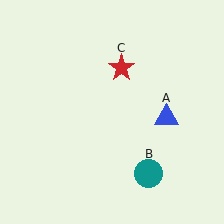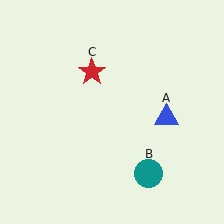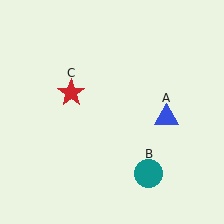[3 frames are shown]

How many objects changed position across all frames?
1 object changed position: red star (object C).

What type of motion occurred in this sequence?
The red star (object C) rotated counterclockwise around the center of the scene.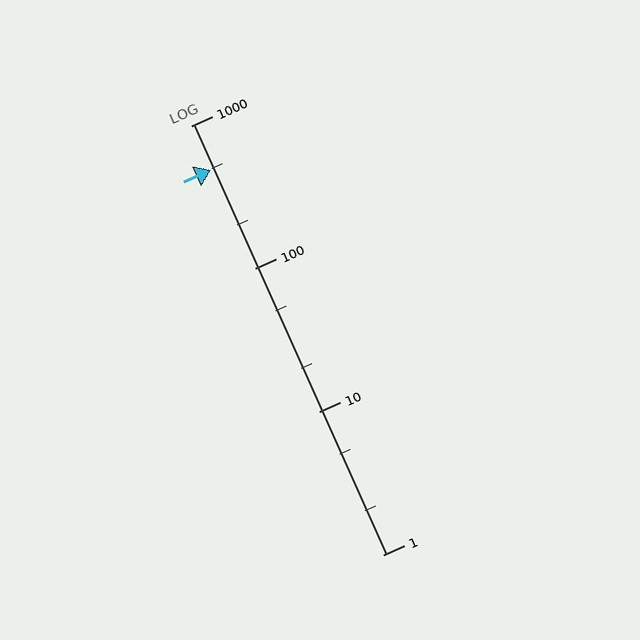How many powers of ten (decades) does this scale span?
The scale spans 3 decades, from 1 to 1000.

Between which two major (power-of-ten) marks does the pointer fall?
The pointer is between 100 and 1000.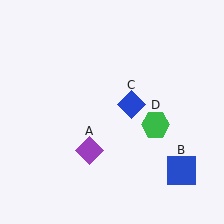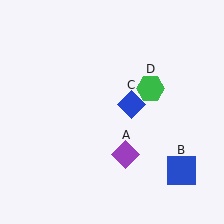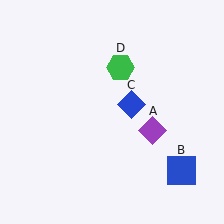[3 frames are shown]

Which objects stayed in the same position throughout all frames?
Blue square (object B) and blue diamond (object C) remained stationary.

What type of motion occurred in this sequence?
The purple diamond (object A), green hexagon (object D) rotated counterclockwise around the center of the scene.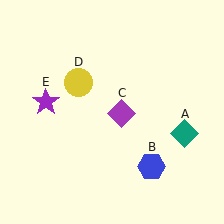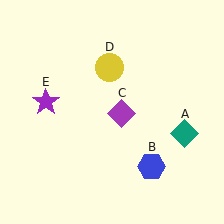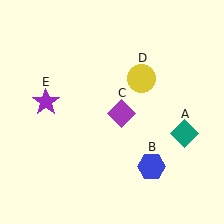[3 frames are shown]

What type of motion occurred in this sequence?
The yellow circle (object D) rotated clockwise around the center of the scene.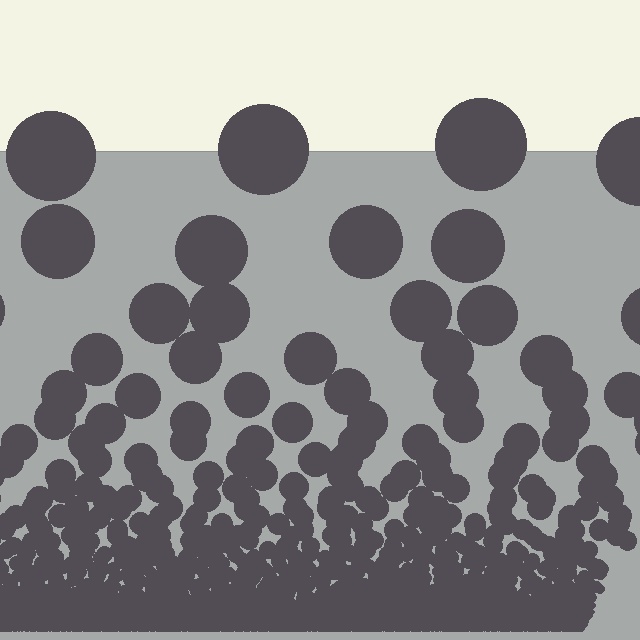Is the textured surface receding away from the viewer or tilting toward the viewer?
The surface appears to tilt toward the viewer. Texture elements get larger and sparser toward the top.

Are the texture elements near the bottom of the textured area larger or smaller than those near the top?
Smaller. The gradient is inverted — elements near the bottom are smaller and denser.